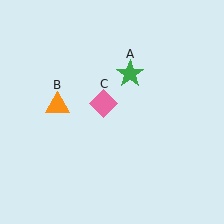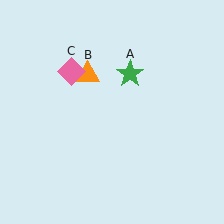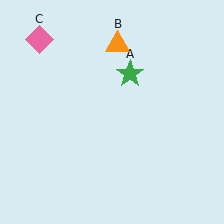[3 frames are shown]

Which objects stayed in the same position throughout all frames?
Green star (object A) remained stationary.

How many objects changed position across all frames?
2 objects changed position: orange triangle (object B), pink diamond (object C).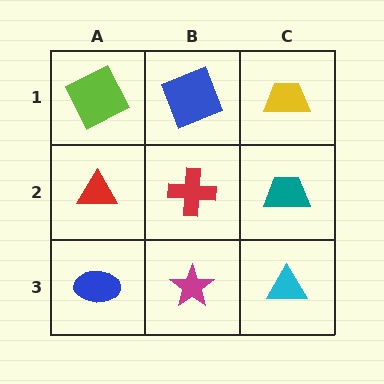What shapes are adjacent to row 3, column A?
A red triangle (row 2, column A), a magenta star (row 3, column B).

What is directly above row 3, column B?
A red cross.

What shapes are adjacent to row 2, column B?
A blue square (row 1, column B), a magenta star (row 3, column B), a red triangle (row 2, column A), a teal trapezoid (row 2, column C).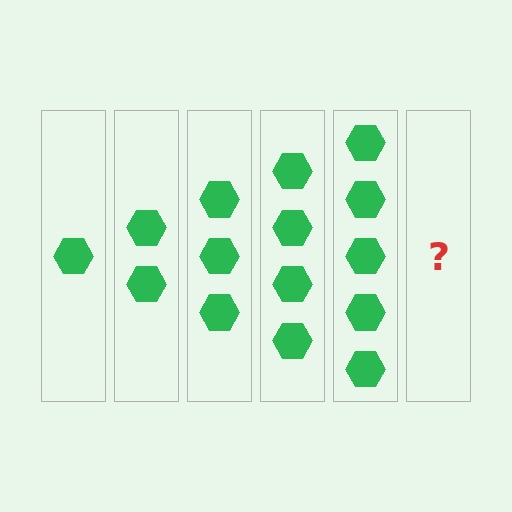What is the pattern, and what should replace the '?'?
The pattern is that each step adds one more hexagon. The '?' should be 6 hexagons.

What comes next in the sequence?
The next element should be 6 hexagons.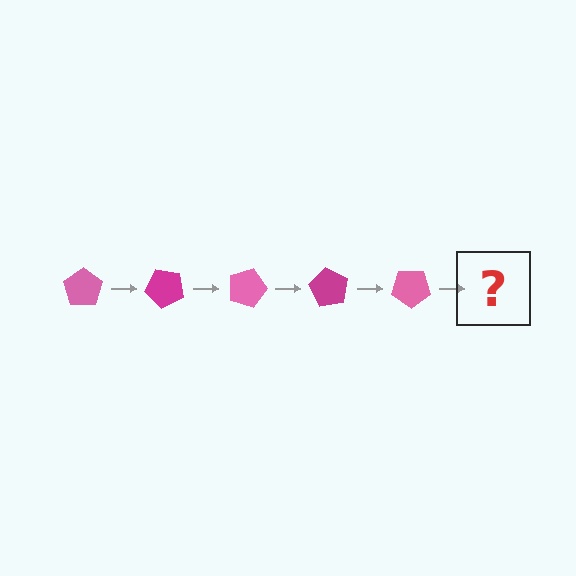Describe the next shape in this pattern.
It should be a magenta pentagon, rotated 225 degrees from the start.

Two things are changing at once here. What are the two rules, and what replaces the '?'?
The two rules are that it rotates 45 degrees each step and the color cycles through pink and magenta. The '?' should be a magenta pentagon, rotated 225 degrees from the start.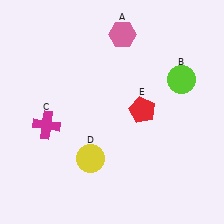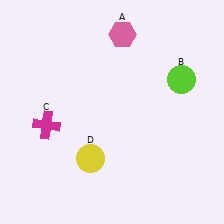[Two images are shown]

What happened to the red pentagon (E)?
The red pentagon (E) was removed in Image 2. It was in the top-right area of Image 1.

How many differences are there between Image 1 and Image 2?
There is 1 difference between the two images.